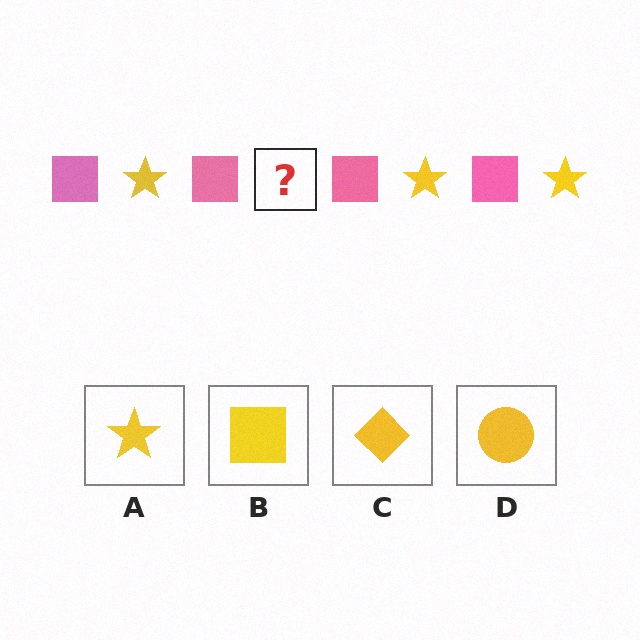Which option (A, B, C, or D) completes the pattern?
A.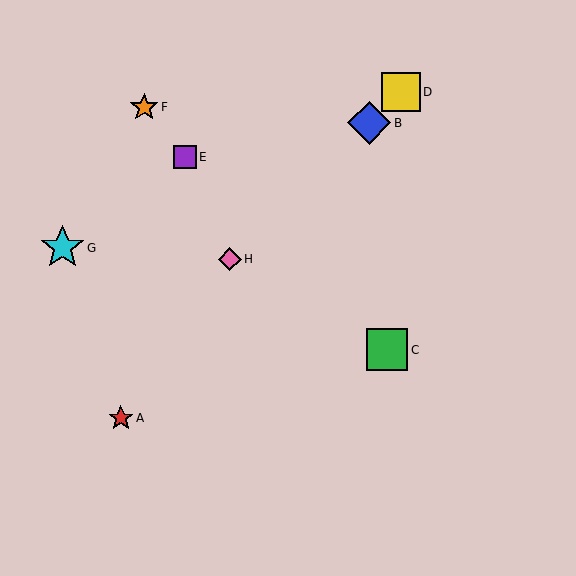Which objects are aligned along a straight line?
Objects B, D, H are aligned along a straight line.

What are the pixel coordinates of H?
Object H is at (230, 259).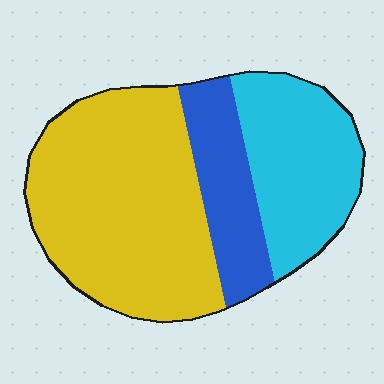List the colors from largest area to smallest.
From largest to smallest: yellow, cyan, blue.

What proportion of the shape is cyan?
Cyan covers about 30% of the shape.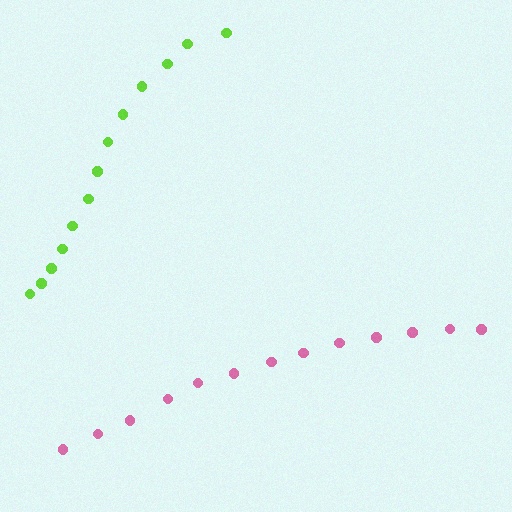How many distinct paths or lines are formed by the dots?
There are 2 distinct paths.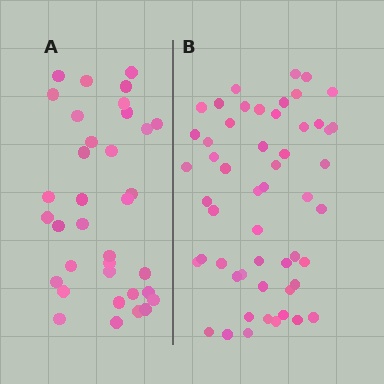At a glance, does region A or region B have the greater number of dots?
Region B (the right region) has more dots.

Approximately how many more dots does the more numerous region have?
Region B has approximately 20 more dots than region A.